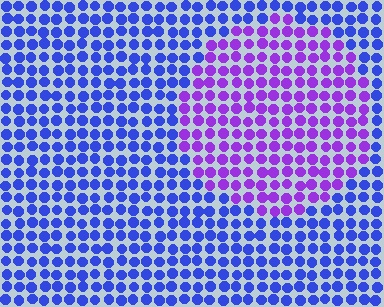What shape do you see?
I see a circle.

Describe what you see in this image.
The image is filled with small blue elements in a uniform arrangement. A circle-shaped region is visible where the elements are tinted to a slightly different hue, forming a subtle color boundary.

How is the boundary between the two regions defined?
The boundary is defined purely by a slight shift in hue (about 44 degrees). Spacing, size, and orientation are identical on both sides.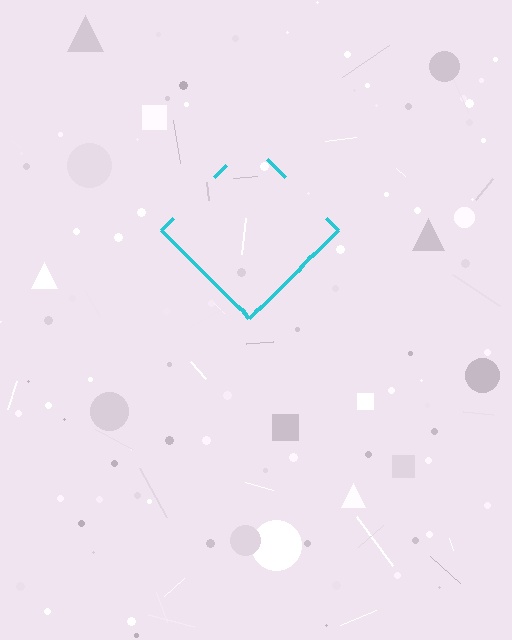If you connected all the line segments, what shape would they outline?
They would outline a diamond.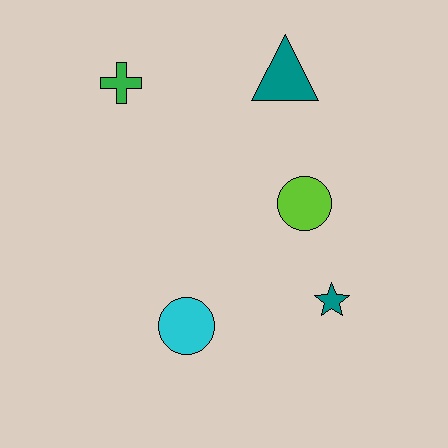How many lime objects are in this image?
There is 1 lime object.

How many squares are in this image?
There are no squares.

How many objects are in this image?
There are 5 objects.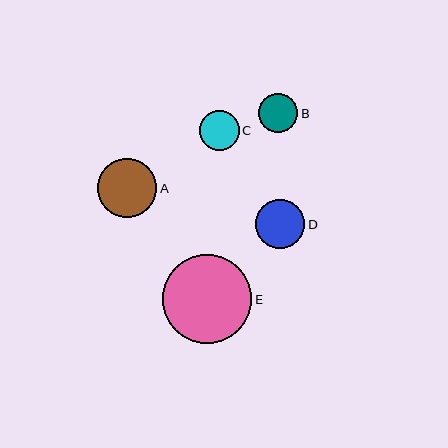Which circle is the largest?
Circle E is the largest with a size of approximately 89 pixels.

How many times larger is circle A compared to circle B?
Circle A is approximately 1.5 times the size of circle B.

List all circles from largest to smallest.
From largest to smallest: E, A, D, B, C.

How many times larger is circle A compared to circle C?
Circle A is approximately 1.5 times the size of circle C.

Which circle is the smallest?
Circle C is the smallest with a size of approximately 39 pixels.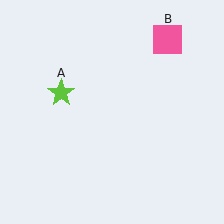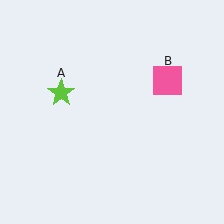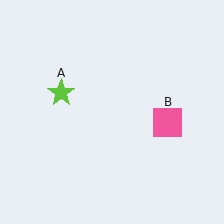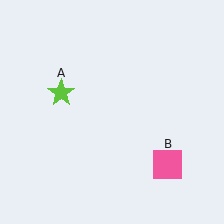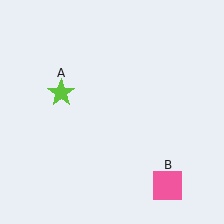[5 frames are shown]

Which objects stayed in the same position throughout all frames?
Lime star (object A) remained stationary.